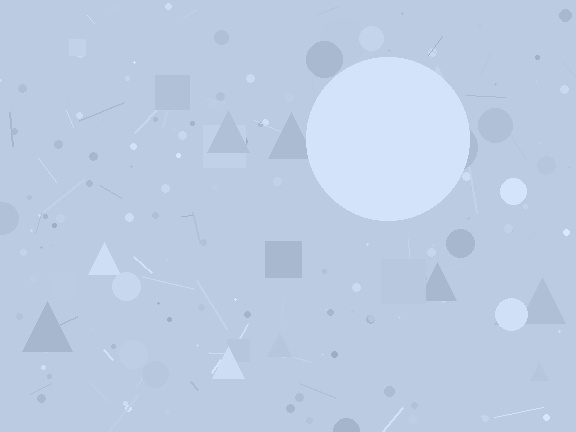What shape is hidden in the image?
A circle is hidden in the image.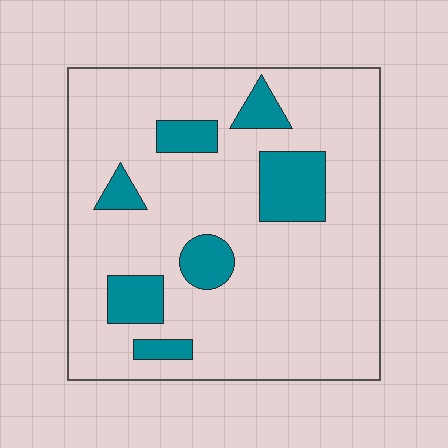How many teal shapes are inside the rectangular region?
7.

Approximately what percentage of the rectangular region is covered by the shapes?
Approximately 15%.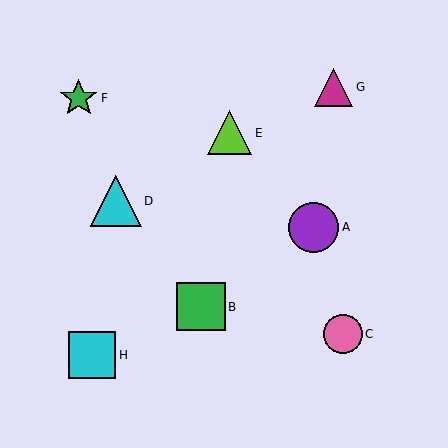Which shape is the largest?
The cyan triangle (labeled D) is the largest.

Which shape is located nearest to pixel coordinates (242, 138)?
The lime triangle (labeled E) at (230, 133) is nearest to that location.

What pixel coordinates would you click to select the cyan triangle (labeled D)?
Click at (116, 201) to select the cyan triangle D.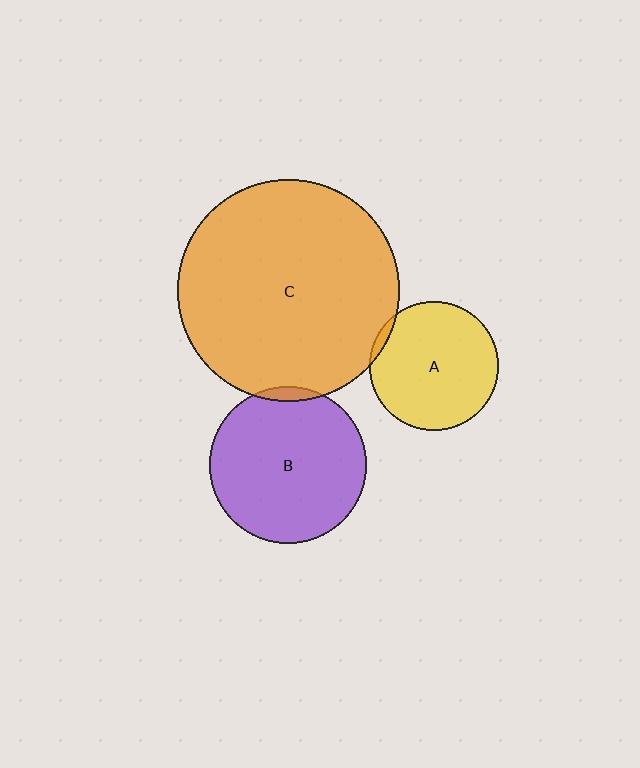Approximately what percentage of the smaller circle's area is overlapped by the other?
Approximately 5%.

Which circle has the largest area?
Circle C (orange).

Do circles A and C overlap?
Yes.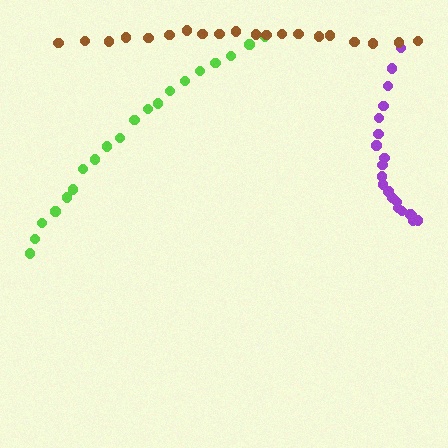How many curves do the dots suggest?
There are 3 distinct paths.